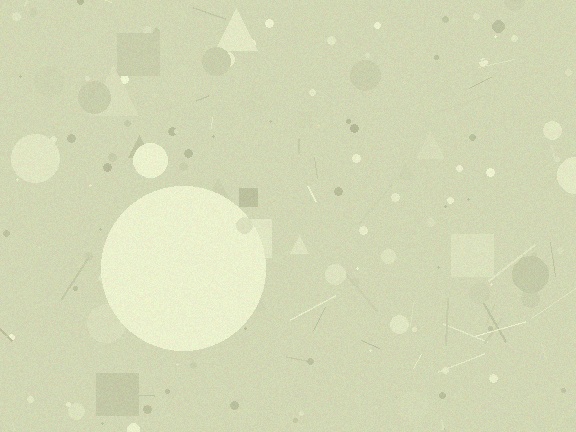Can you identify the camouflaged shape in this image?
The camouflaged shape is a circle.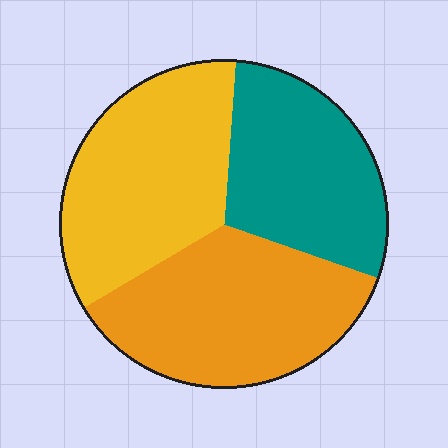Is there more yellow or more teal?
Yellow.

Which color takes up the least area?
Teal, at roughly 30%.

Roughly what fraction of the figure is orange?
Orange takes up about three eighths (3/8) of the figure.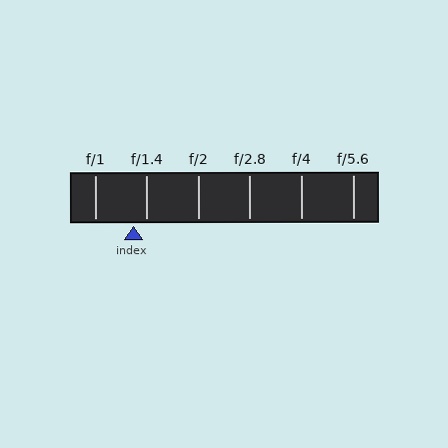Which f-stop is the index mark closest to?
The index mark is closest to f/1.4.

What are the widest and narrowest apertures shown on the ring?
The widest aperture shown is f/1 and the narrowest is f/5.6.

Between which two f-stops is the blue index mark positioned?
The index mark is between f/1 and f/1.4.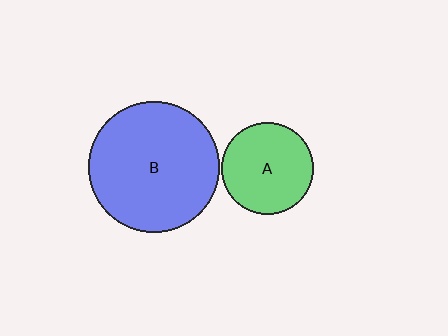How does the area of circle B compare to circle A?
Approximately 2.0 times.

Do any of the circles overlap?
No, none of the circles overlap.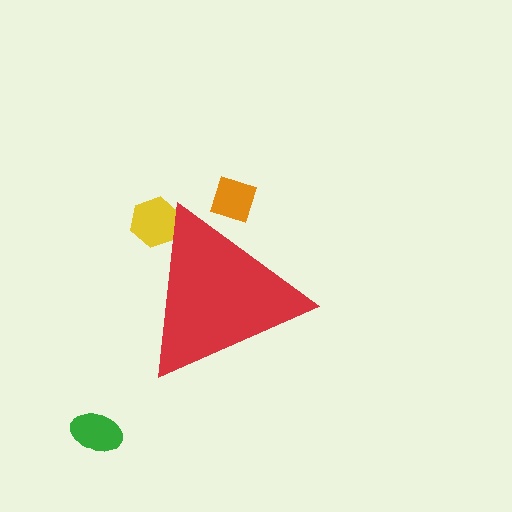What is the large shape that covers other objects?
A red triangle.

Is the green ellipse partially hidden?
No, the green ellipse is fully visible.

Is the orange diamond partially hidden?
Yes, the orange diamond is partially hidden behind the red triangle.